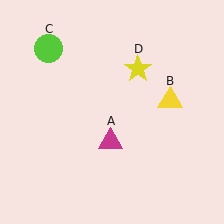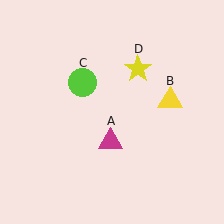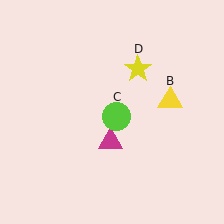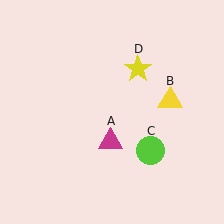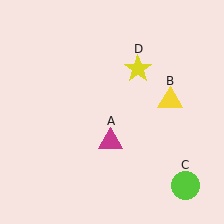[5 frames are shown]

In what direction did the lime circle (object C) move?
The lime circle (object C) moved down and to the right.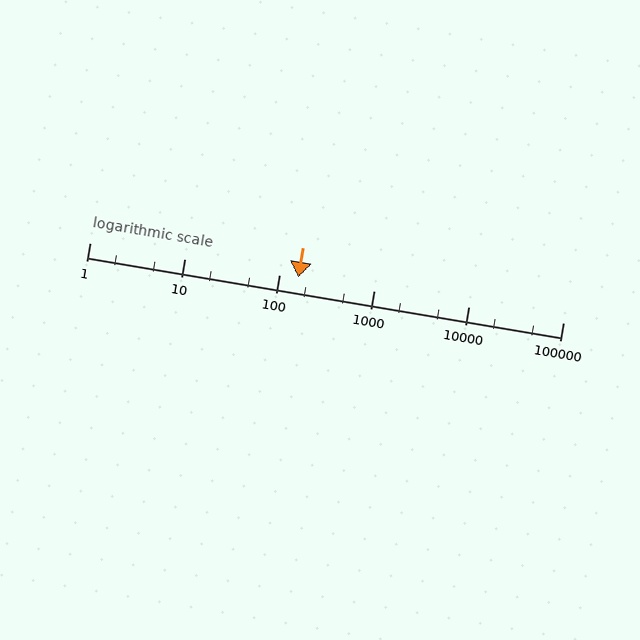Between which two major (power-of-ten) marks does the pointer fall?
The pointer is between 100 and 1000.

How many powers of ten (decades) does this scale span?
The scale spans 5 decades, from 1 to 100000.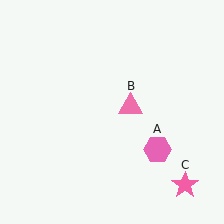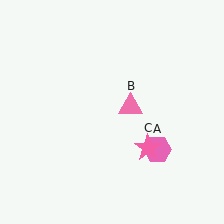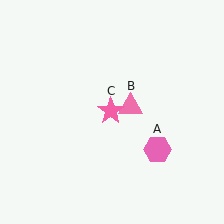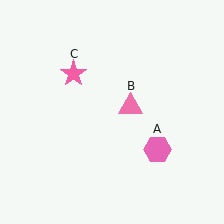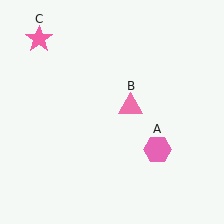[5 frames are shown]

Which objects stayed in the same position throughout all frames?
Pink hexagon (object A) and pink triangle (object B) remained stationary.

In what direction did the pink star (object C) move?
The pink star (object C) moved up and to the left.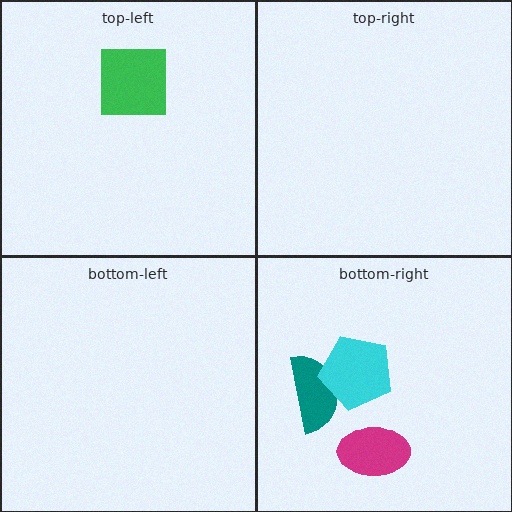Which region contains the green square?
The top-left region.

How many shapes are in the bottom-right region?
3.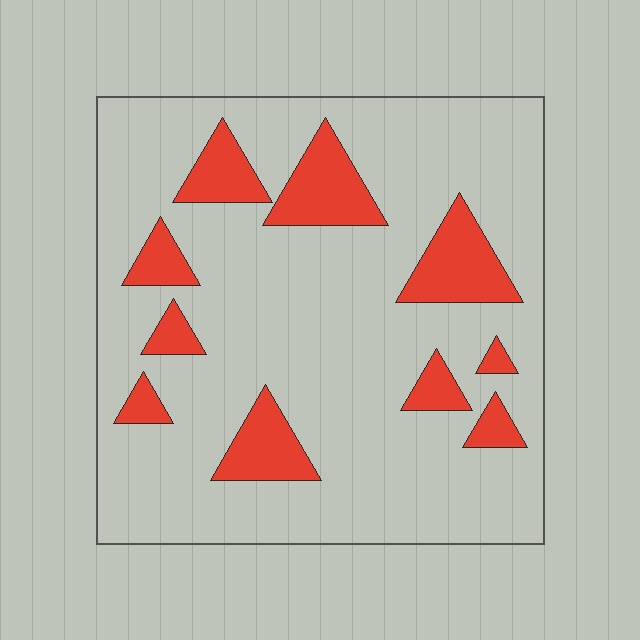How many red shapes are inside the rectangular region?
10.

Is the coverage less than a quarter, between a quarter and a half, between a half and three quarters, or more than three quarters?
Less than a quarter.